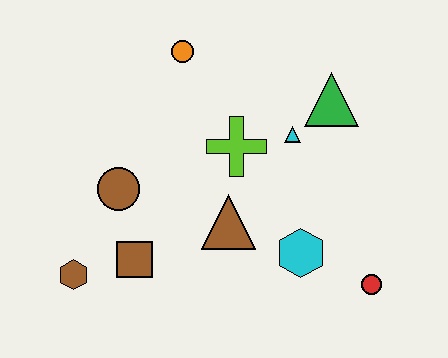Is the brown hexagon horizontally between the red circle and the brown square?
No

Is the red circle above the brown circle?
No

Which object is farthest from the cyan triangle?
The brown hexagon is farthest from the cyan triangle.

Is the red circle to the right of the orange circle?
Yes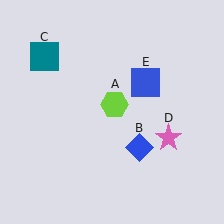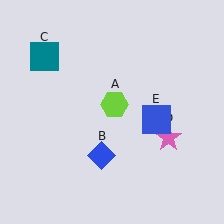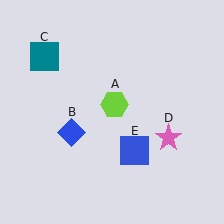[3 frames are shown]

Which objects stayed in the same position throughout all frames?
Lime hexagon (object A) and teal square (object C) and pink star (object D) remained stationary.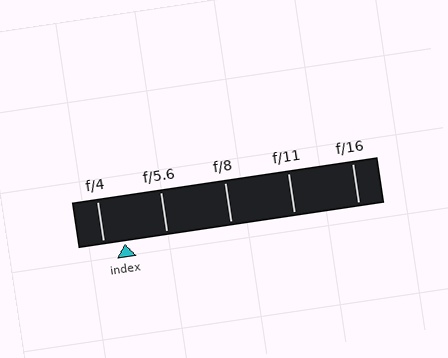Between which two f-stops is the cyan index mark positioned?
The index mark is between f/4 and f/5.6.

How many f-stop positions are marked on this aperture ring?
There are 5 f-stop positions marked.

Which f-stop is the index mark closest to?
The index mark is closest to f/4.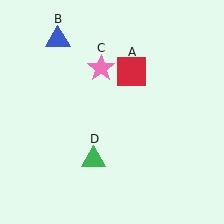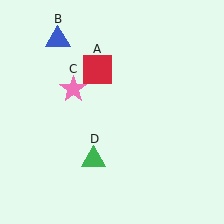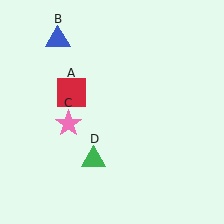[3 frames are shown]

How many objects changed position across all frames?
2 objects changed position: red square (object A), pink star (object C).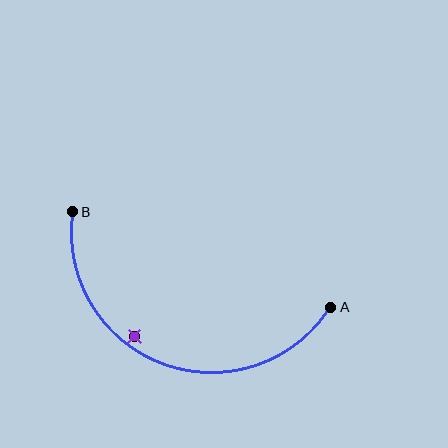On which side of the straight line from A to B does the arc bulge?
The arc bulges below the straight line connecting A and B.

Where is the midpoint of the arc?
The arc midpoint is the point on the curve farthest from the straight line joining A and B. It sits below that line.